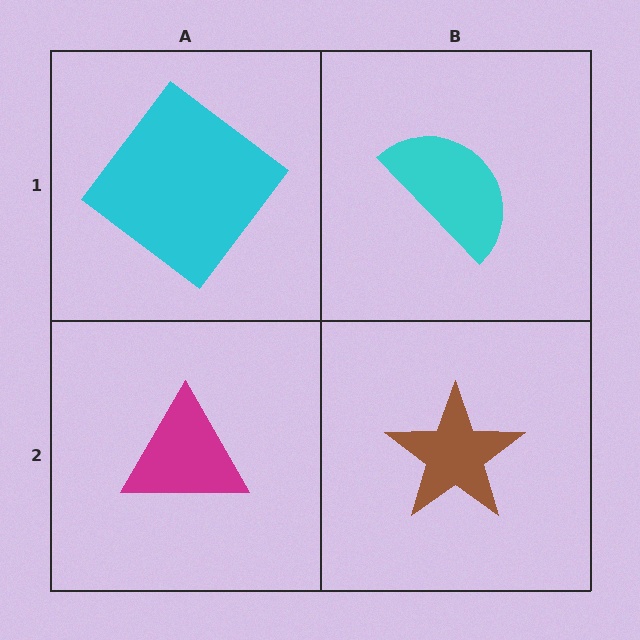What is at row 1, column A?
A cyan diamond.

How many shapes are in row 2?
2 shapes.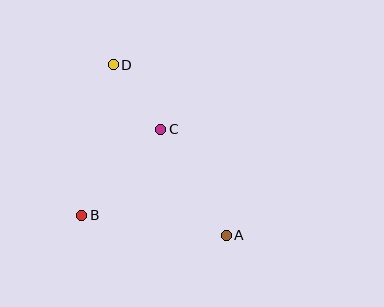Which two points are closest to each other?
Points C and D are closest to each other.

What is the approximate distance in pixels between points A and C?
The distance between A and C is approximately 124 pixels.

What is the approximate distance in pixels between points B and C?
The distance between B and C is approximately 116 pixels.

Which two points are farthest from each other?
Points A and D are farthest from each other.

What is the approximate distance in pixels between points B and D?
The distance between B and D is approximately 154 pixels.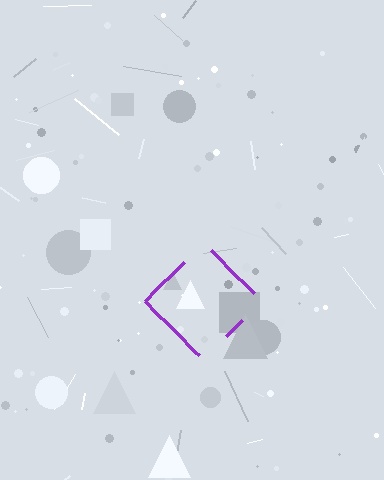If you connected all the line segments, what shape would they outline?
They would outline a diamond.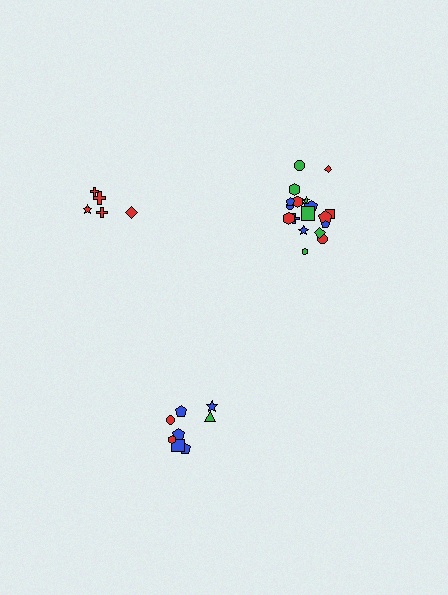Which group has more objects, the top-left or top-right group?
The top-right group.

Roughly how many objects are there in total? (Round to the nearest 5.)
Roughly 30 objects in total.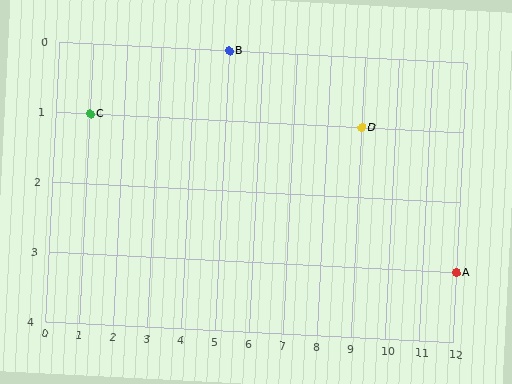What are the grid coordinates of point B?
Point B is at grid coordinates (5, 0).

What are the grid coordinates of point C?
Point C is at grid coordinates (1, 1).